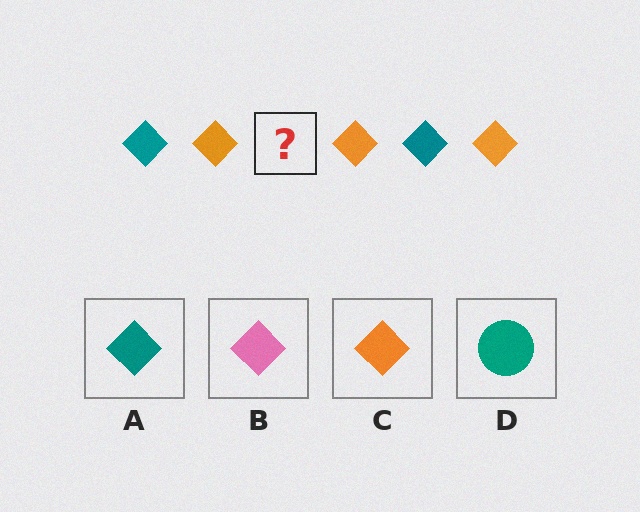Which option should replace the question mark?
Option A.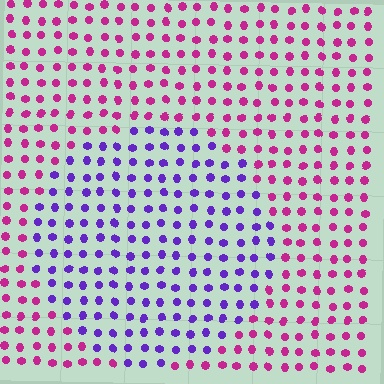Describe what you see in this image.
The image is filled with small magenta elements in a uniform arrangement. A circle-shaped region is visible where the elements are tinted to a slightly different hue, forming a subtle color boundary.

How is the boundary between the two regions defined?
The boundary is defined purely by a slight shift in hue (about 56 degrees). Spacing, size, and orientation are identical on both sides.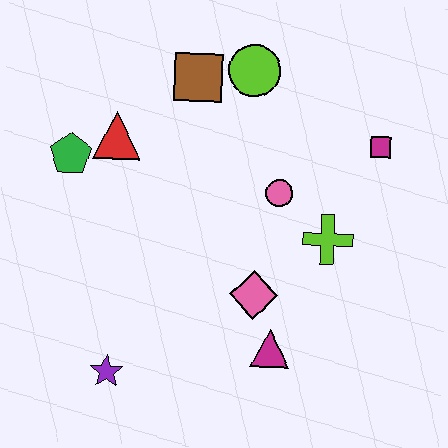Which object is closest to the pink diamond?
The magenta triangle is closest to the pink diamond.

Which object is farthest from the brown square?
The purple star is farthest from the brown square.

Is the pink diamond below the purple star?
No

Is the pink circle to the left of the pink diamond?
No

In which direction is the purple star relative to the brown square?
The purple star is below the brown square.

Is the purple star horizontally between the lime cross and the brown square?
No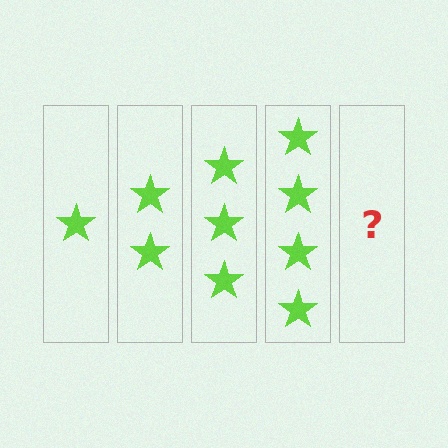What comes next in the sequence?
The next element should be 5 stars.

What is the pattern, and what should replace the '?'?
The pattern is that each step adds one more star. The '?' should be 5 stars.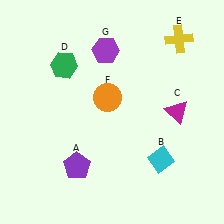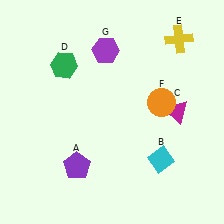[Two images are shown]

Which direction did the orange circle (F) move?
The orange circle (F) moved right.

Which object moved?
The orange circle (F) moved right.